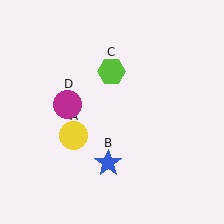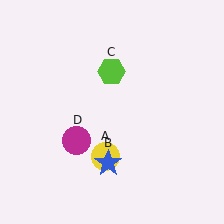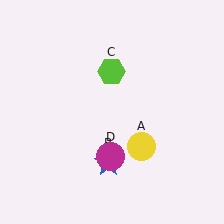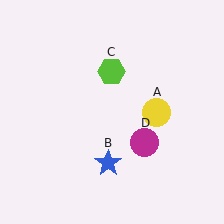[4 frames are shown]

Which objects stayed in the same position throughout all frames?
Blue star (object B) and lime hexagon (object C) remained stationary.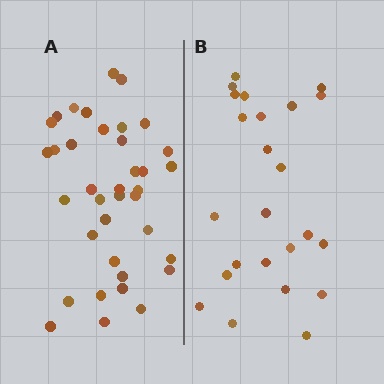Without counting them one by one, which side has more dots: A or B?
Region A (the left region) has more dots.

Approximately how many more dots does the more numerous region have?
Region A has approximately 15 more dots than region B.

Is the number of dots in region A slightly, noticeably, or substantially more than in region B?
Region A has substantially more. The ratio is roughly 1.5 to 1.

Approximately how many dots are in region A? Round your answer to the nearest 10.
About 40 dots. (The exact count is 37, which rounds to 40.)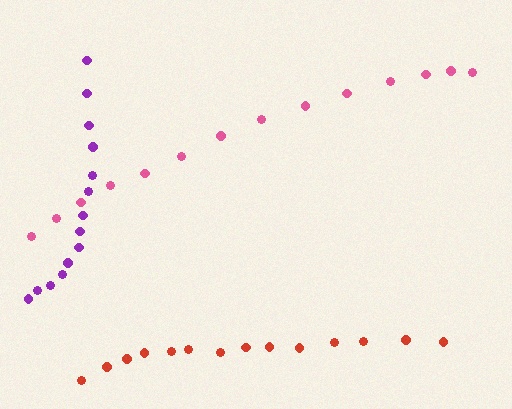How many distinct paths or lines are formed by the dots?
There are 3 distinct paths.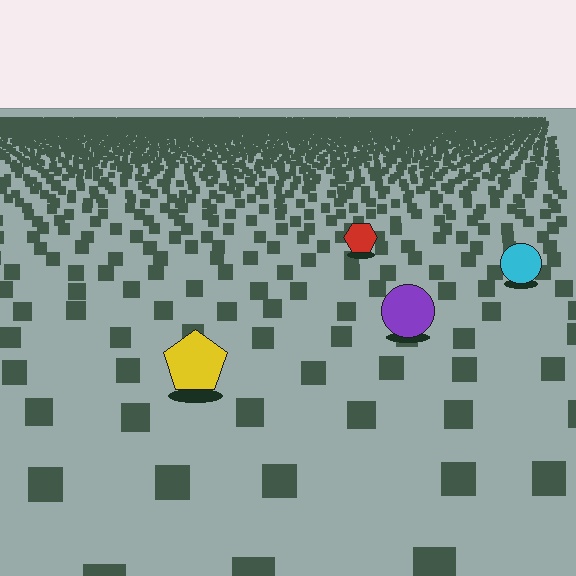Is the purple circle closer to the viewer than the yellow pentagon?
No. The yellow pentagon is closer — you can tell from the texture gradient: the ground texture is coarser near it.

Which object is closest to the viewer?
The yellow pentagon is closest. The texture marks near it are larger and more spread out.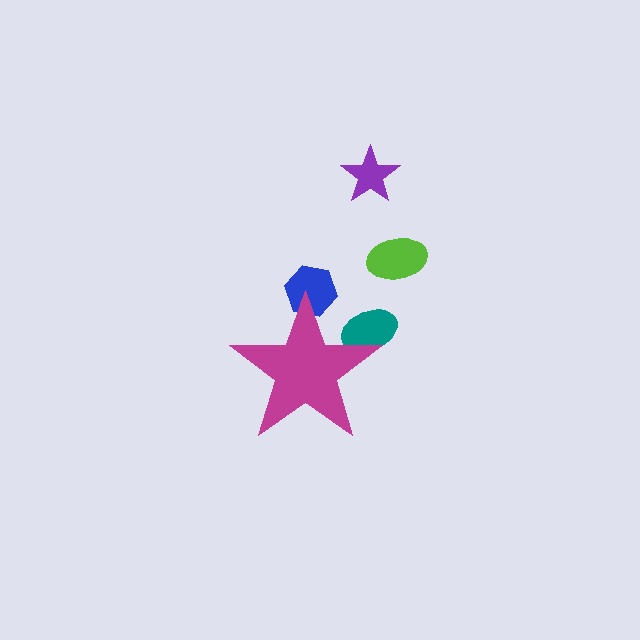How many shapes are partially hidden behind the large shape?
2 shapes are partially hidden.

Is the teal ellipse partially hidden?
Yes, the teal ellipse is partially hidden behind the magenta star.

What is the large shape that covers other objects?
A magenta star.